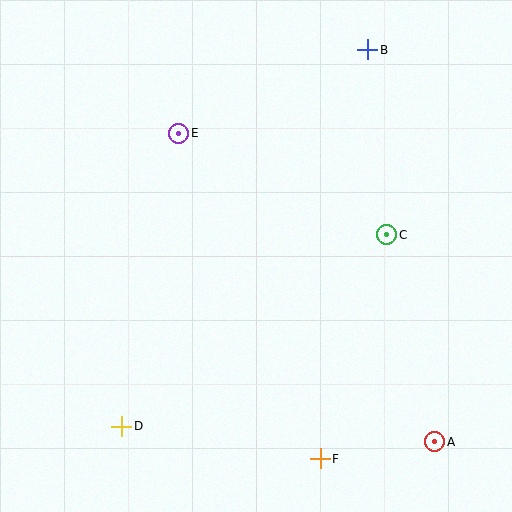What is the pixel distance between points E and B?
The distance between E and B is 206 pixels.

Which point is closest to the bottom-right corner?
Point A is closest to the bottom-right corner.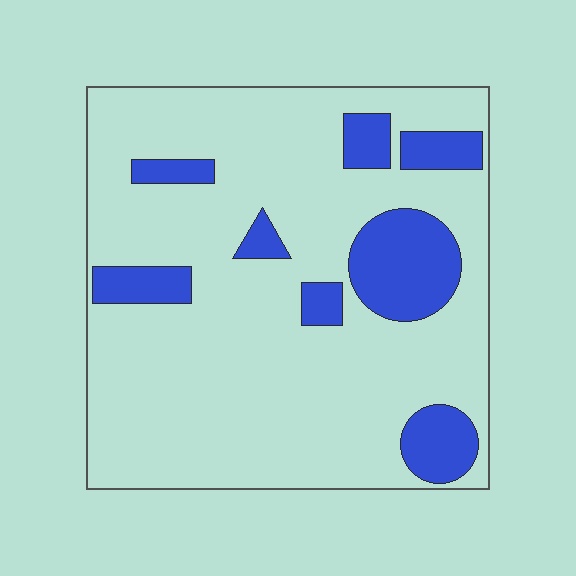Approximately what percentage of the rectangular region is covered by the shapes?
Approximately 20%.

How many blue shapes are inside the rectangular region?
8.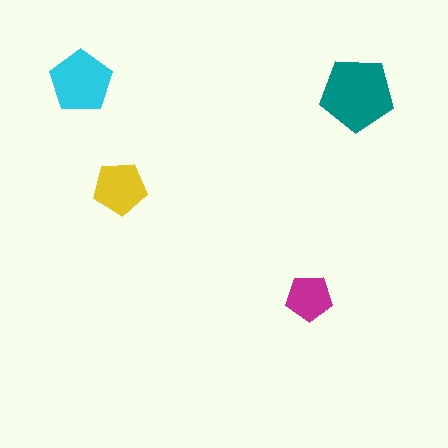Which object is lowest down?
The magenta pentagon is bottommost.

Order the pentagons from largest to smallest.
the teal one, the cyan one, the yellow one, the magenta one.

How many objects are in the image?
There are 4 objects in the image.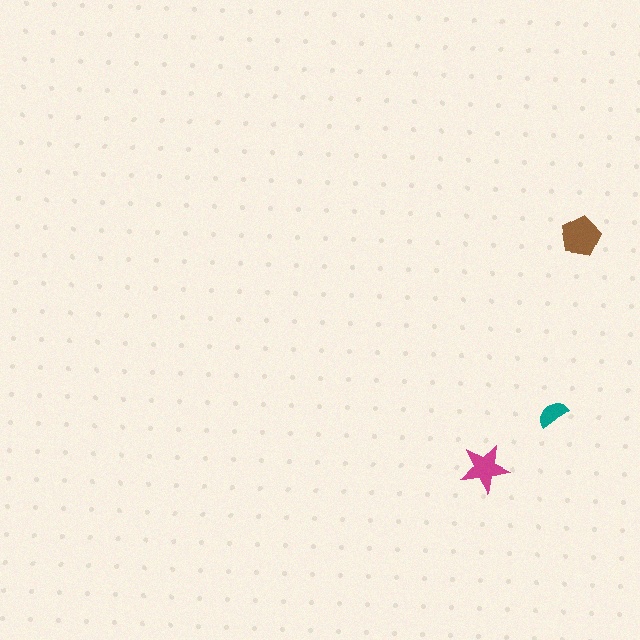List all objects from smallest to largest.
The teal semicircle, the magenta star, the brown pentagon.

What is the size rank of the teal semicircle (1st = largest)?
3rd.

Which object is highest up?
The brown pentagon is topmost.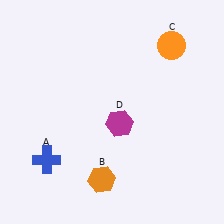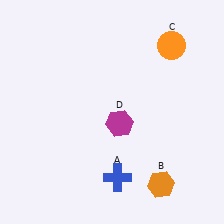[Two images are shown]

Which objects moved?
The objects that moved are: the blue cross (A), the orange hexagon (B).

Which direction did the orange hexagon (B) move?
The orange hexagon (B) moved right.